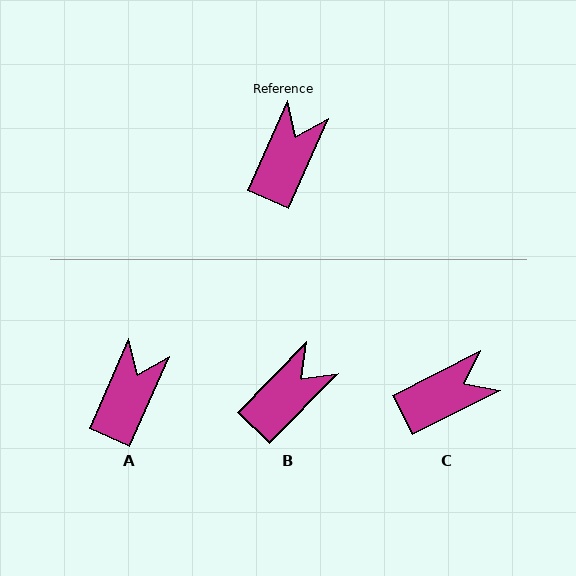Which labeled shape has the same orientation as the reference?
A.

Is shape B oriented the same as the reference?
No, it is off by about 21 degrees.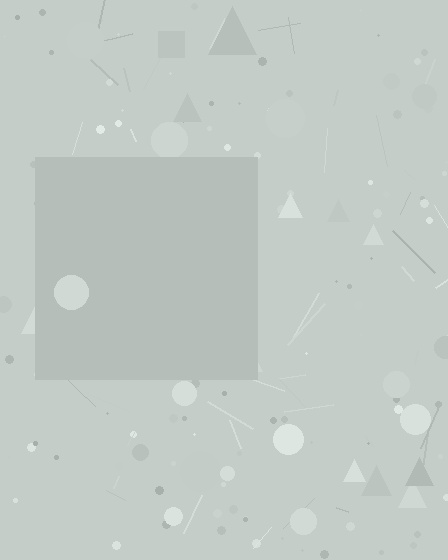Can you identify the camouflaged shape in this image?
The camouflaged shape is a square.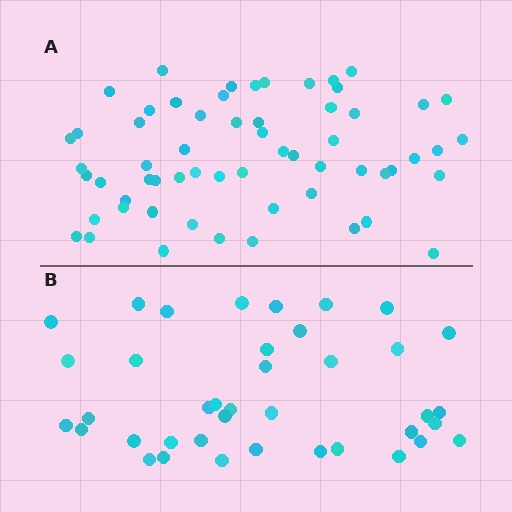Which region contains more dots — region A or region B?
Region A (the top region) has more dots.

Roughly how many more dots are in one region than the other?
Region A has approximately 20 more dots than region B.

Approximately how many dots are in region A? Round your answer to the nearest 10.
About 60 dots.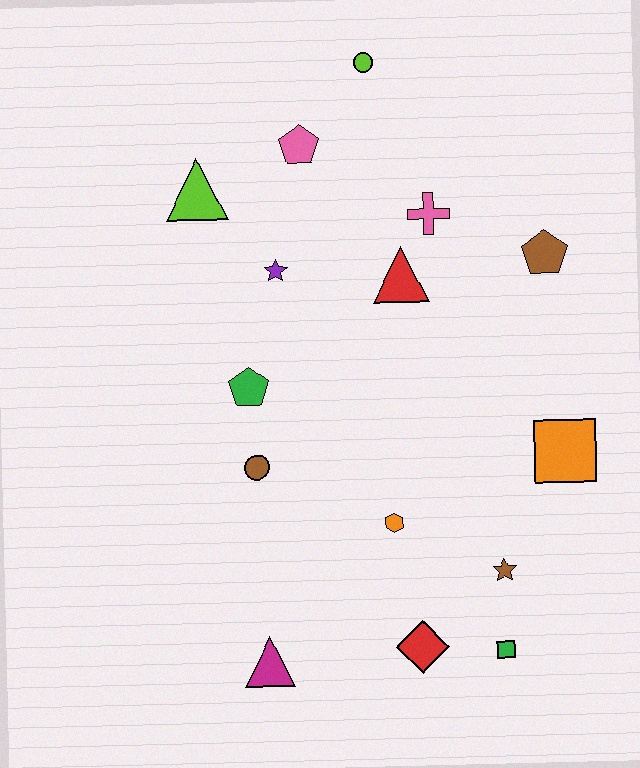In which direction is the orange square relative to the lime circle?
The orange square is below the lime circle.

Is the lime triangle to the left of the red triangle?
Yes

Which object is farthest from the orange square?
The lime triangle is farthest from the orange square.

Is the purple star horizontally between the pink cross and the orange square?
No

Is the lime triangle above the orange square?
Yes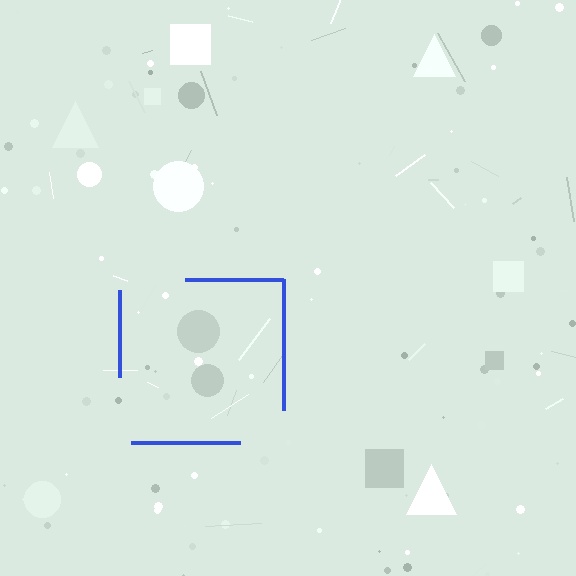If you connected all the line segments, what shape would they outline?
They would outline a square.